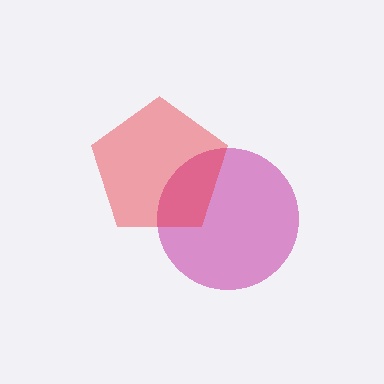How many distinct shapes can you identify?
There are 2 distinct shapes: a magenta circle, a red pentagon.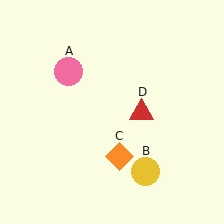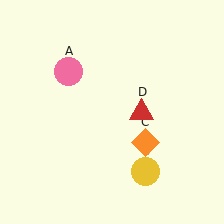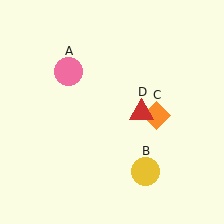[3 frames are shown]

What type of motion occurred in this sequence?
The orange diamond (object C) rotated counterclockwise around the center of the scene.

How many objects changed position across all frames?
1 object changed position: orange diamond (object C).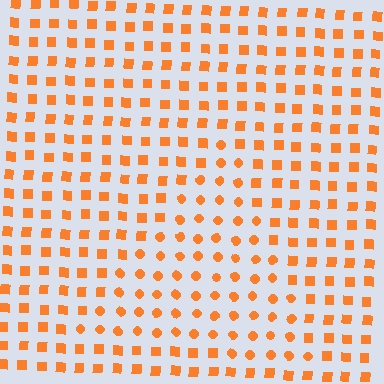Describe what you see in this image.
The image is filled with small orange elements arranged in a uniform grid. A triangle-shaped region contains circles, while the surrounding area contains squares. The boundary is defined purely by the change in element shape.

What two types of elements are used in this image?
The image uses circles inside the triangle region and squares outside it.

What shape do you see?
I see a triangle.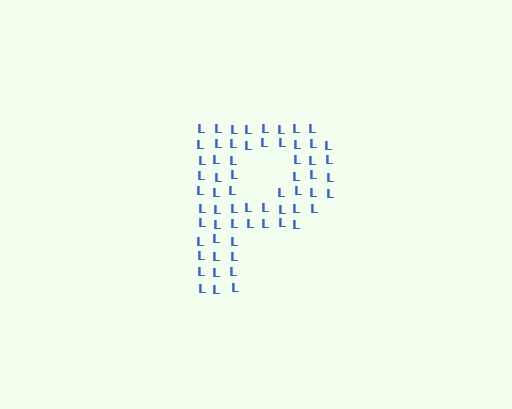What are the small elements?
The small elements are letter L's.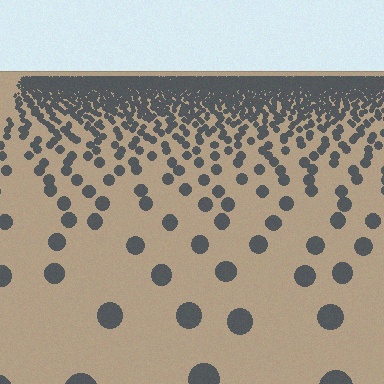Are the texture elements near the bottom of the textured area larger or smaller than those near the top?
Larger. Near the bottom, elements are closer to the viewer and appear at a bigger on-screen size.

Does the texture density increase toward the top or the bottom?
Density increases toward the top.